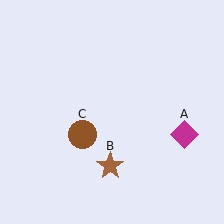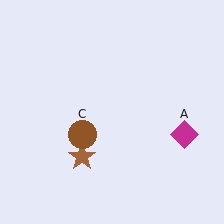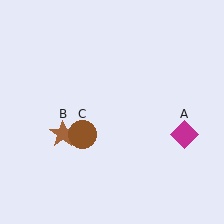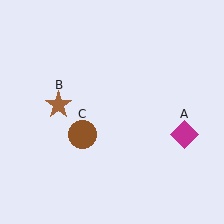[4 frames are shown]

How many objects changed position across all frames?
1 object changed position: brown star (object B).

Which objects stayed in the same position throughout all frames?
Magenta diamond (object A) and brown circle (object C) remained stationary.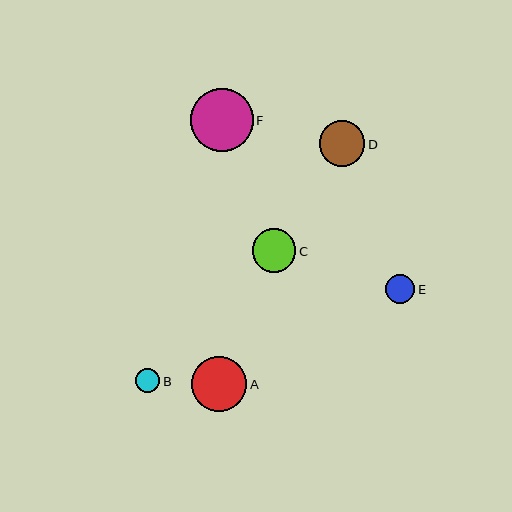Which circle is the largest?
Circle F is the largest with a size of approximately 63 pixels.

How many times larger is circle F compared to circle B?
Circle F is approximately 2.6 times the size of circle B.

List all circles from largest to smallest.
From largest to smallest: F, A, D, C, E, B.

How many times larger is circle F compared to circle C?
Circle F is approximately 1.4 times the size of circle C.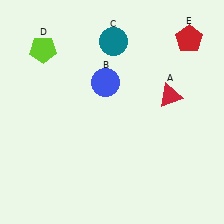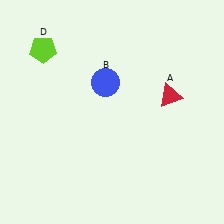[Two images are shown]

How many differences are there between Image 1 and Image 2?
There are 2 differences between the two images.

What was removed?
The red pentagon (E), the teal circle (C) were removed in Image 2.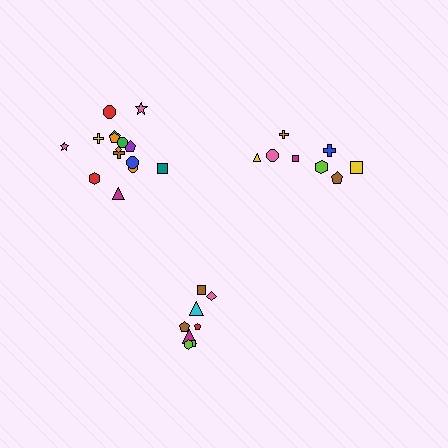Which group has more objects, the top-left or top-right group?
The top-left group.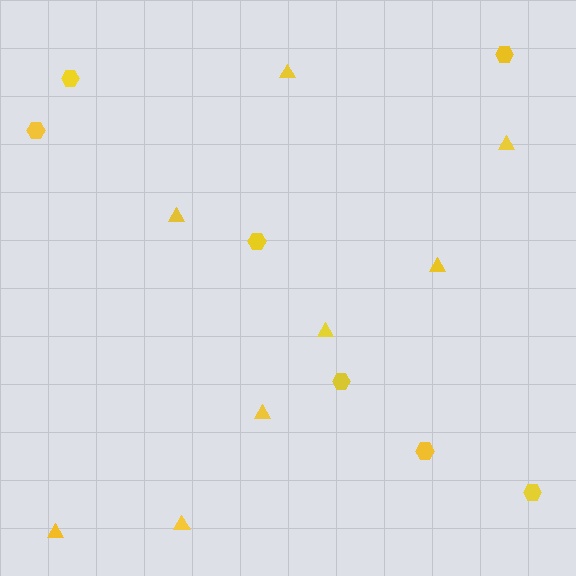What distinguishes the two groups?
There are 2 groups: one group of hexagons (7) and one group of triangles (8).